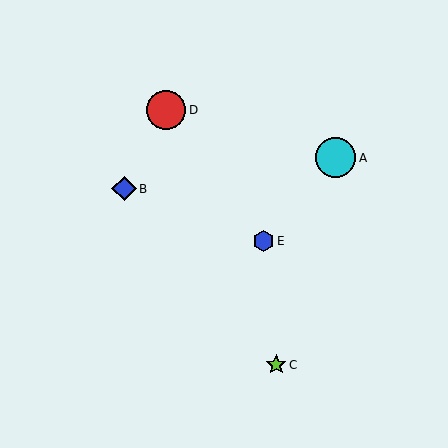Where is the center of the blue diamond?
The center of the blue diamond is at (124, 189).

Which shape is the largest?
The cyan circle (labeled A) is the largest.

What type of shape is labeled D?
Shape D is a red circle.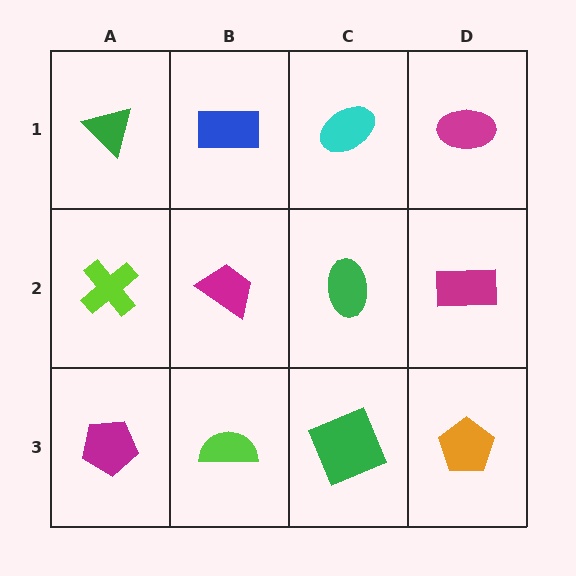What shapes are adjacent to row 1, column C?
A green ellipse (row 2, column C), a blue rectangle (row 1, column B), a magenta ellipse (row 1, column D).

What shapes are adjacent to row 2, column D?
A magenta ellipse (row 1, column D), an orange pentagon (row 3, column D), a green ellipse (row 2, column C).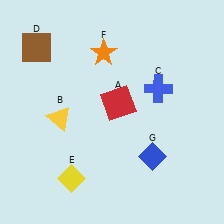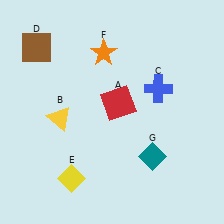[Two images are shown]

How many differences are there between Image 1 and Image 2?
There is 1 difference between the two images.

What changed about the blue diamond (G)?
In Image 1, G is blue. In Image 2, it changed to teal.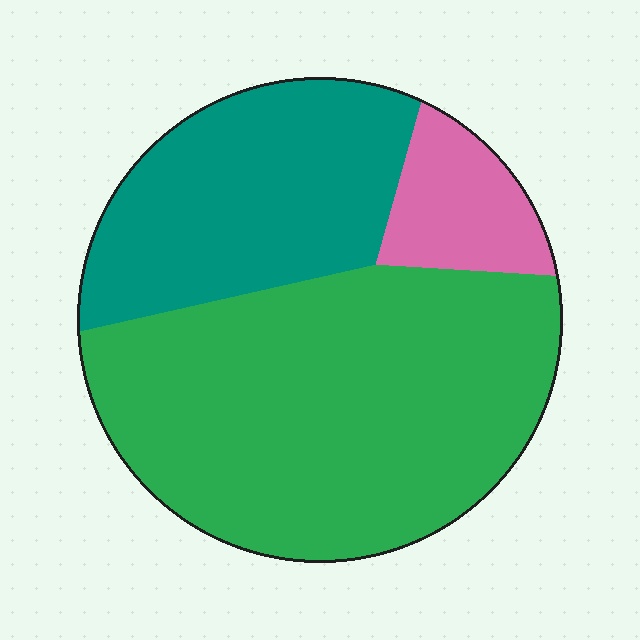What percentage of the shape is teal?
Teal takes up about one third (1/3) of the shape.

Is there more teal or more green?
Green.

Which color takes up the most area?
Green, at roughly 60%.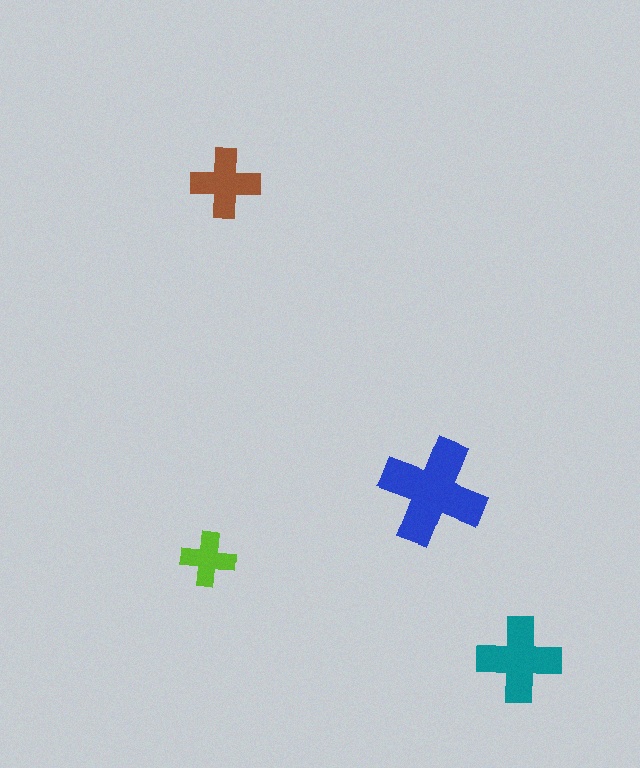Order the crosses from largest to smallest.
the blue one, the teal one, the brown one, the lime one.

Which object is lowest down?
The teal cross is bottommost.